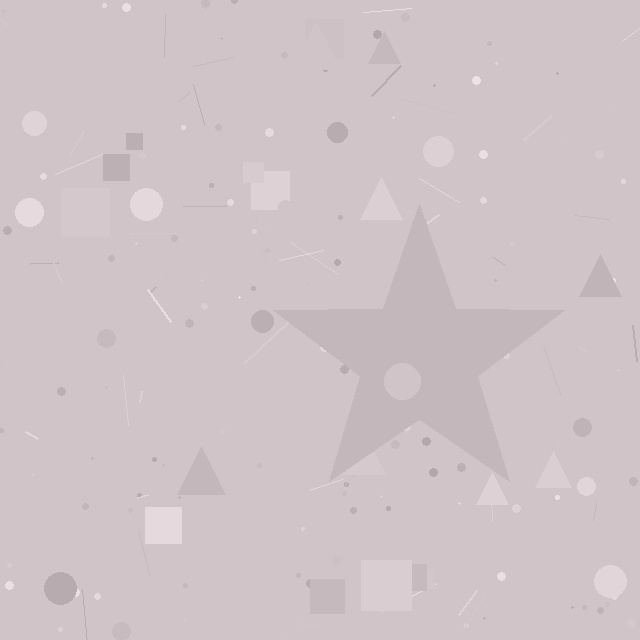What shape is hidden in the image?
A star is hidden in the image.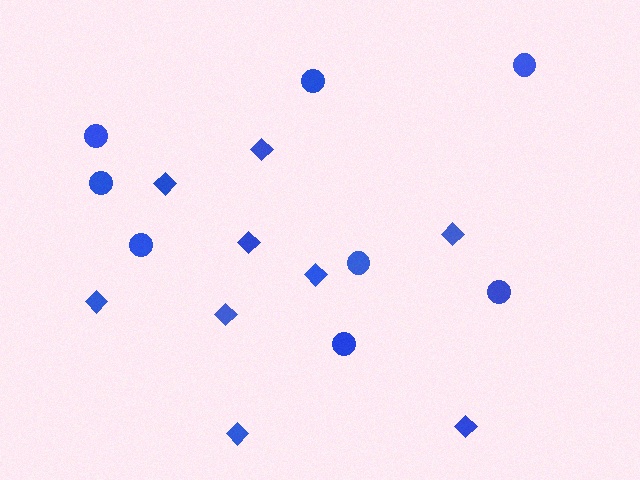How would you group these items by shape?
There are 2 groups: one group of diamonds (9) and one group of circles (8).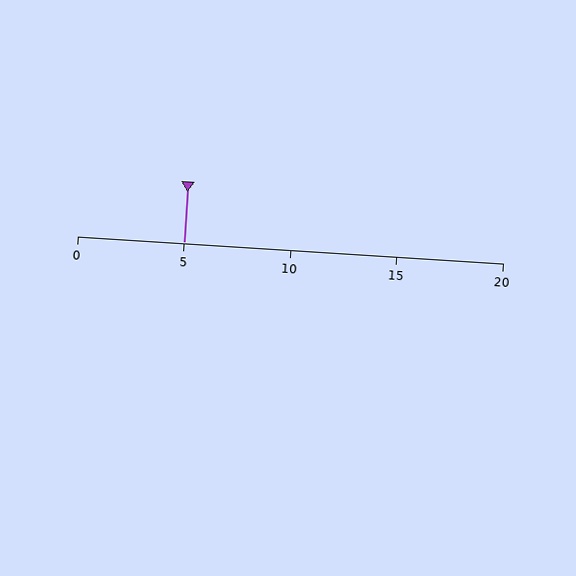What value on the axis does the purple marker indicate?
The marker indicates approximately 5.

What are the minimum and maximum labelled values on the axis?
The axis runs from 0 to 20.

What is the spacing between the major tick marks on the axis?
The major ticks are spaced 5 apart.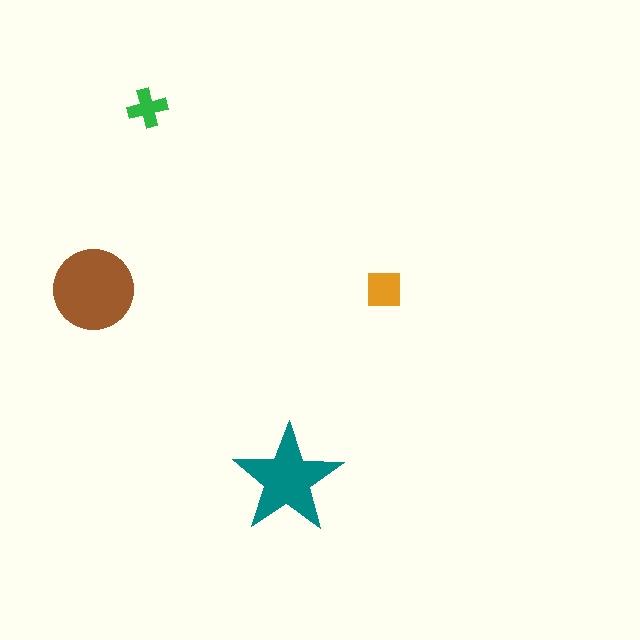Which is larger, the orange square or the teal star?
The teal star.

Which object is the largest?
The brown circle.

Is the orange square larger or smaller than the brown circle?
Smaller.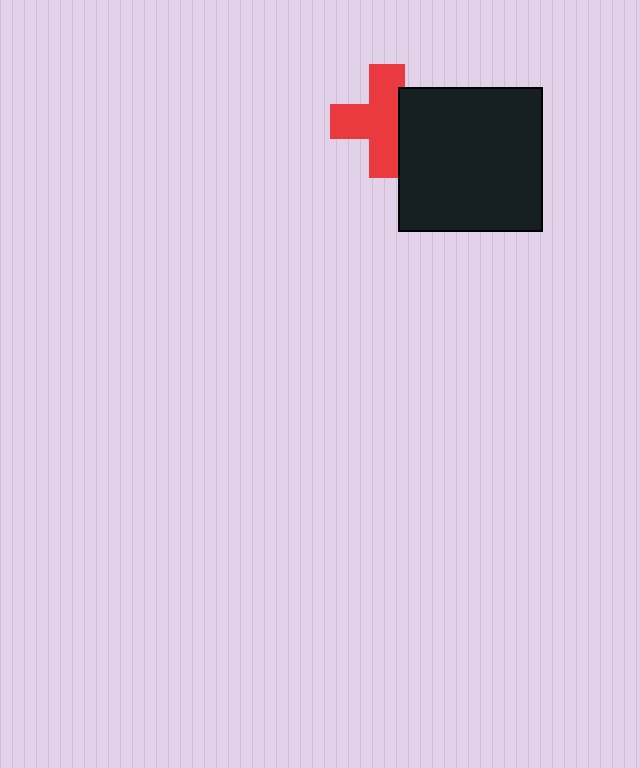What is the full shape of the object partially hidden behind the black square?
The partially hidden object is a red cross.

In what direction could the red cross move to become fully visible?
The red cross could move left. That would shift it out from behind the black square entirely.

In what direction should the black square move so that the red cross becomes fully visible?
The black square should move right. That is the shortest direction to clear the overlap and leave the red cross fully visible.